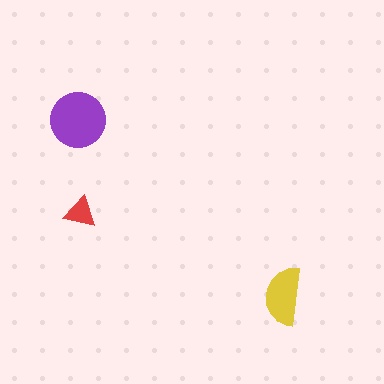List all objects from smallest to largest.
The red triangle, the yellow semicircle, the purple circle.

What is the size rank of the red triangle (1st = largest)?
3rd.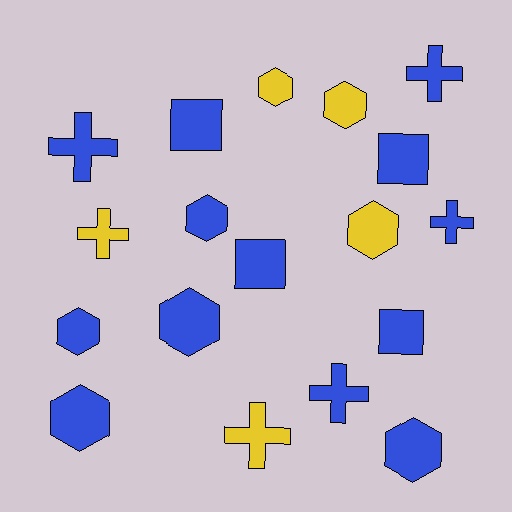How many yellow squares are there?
There are no yellow squares.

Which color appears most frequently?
Blue, with 13 objects.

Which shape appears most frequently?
Hexagon, with 8 objects.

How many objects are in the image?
There are 18 objects.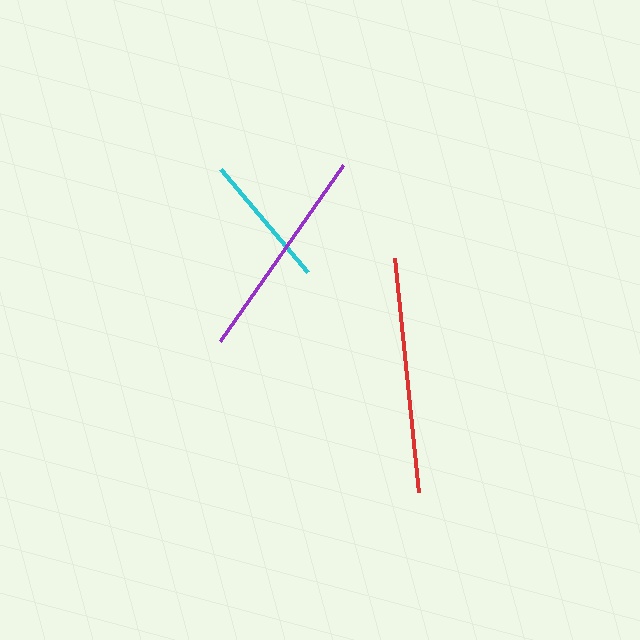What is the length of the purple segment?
The purple segment is approximately 215 pixels long.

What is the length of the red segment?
The red segment is approximately 236 pixels long.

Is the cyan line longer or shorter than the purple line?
The purple line is longer than the cyan line.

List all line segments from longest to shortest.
From longest to shortest: red, purple, cyan.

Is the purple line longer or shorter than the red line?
The red line is longer than the purple line.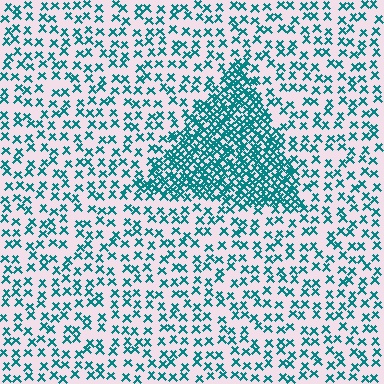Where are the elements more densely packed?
The elements are more densely packed inside the triangle boundary.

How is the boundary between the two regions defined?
The boundary is defined by a change in element density (approximately 2.8x ratio). All elements are the same color, size, and shape.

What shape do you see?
I see a triangle.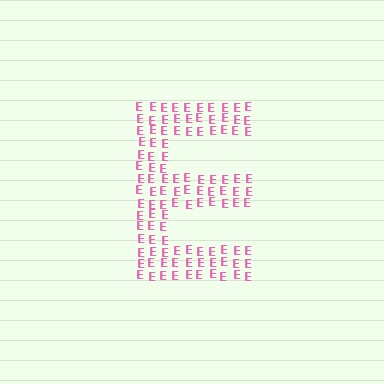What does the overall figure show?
The overall figure shows the letter E.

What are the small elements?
The small elements are letter E's.